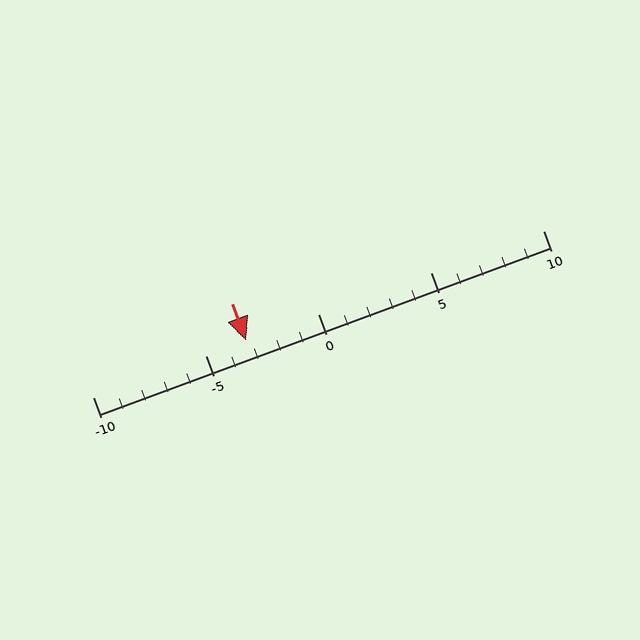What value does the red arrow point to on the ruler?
The red arrow points to approximately -3.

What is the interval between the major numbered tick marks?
The major tick marks are spaced 5 units apart.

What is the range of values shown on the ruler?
The ruler shows values from -10 to 10.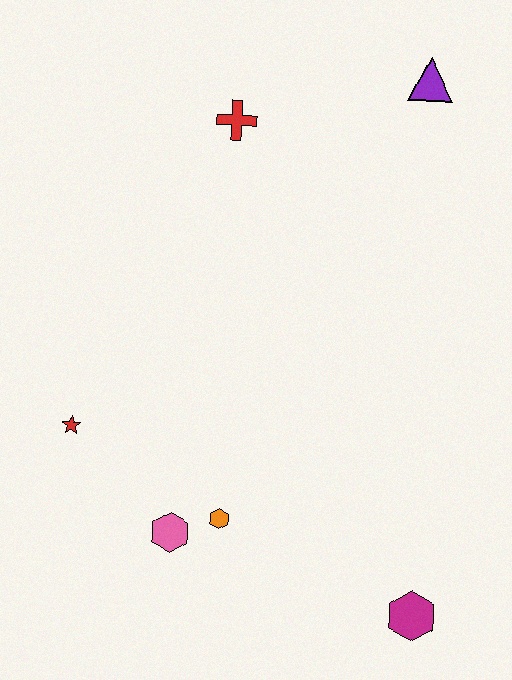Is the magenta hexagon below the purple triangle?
Yes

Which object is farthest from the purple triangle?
The magenta hexagon is farthest from the purple triangle.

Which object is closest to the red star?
The pink hexagon is closest to the red star.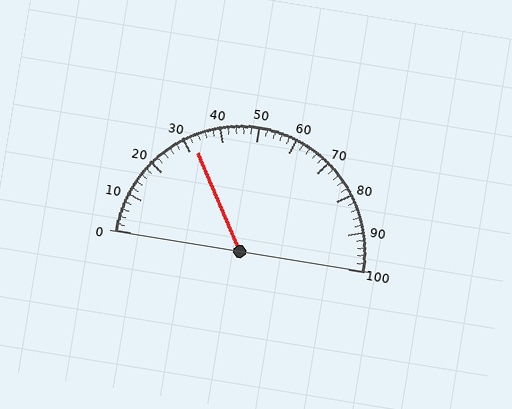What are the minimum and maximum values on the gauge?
The gauge ranges from 0 to 100.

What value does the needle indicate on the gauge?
The needle indicates approximately 32.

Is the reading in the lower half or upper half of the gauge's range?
The reading is in the lower half of the range (0 to 100).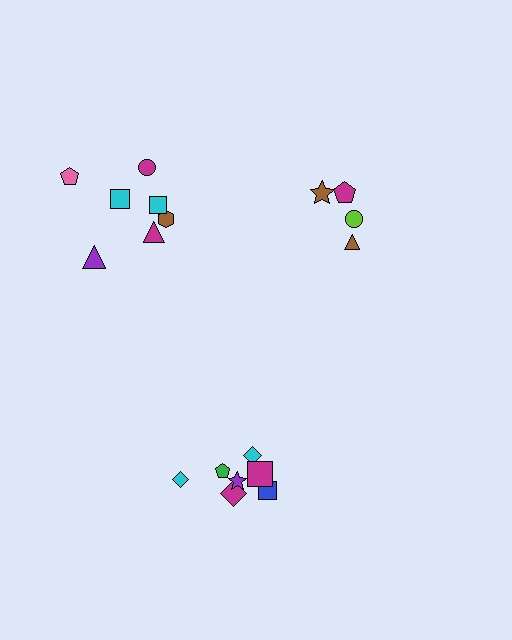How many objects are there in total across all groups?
There are 18 objects.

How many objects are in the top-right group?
There are 4 objects.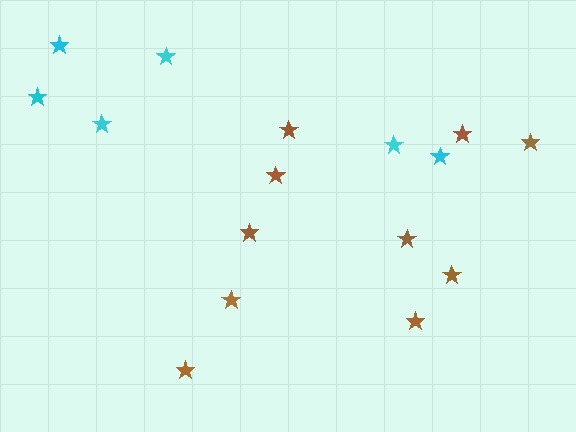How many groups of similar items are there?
There are 2 groups: one group of brown stars (10) and one group of cyan stars (6).